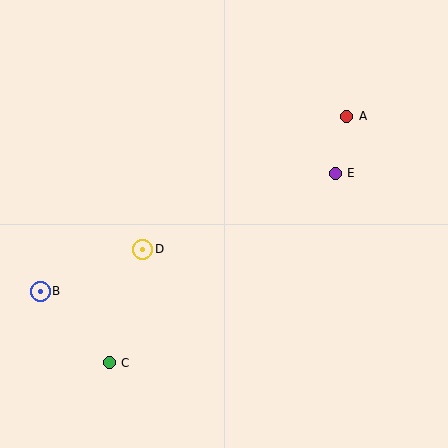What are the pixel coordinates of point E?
Point E is at (335, 173).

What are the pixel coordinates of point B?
Point B is at (40, 291).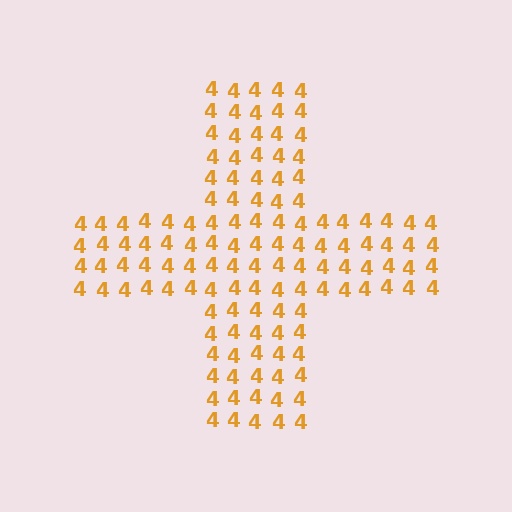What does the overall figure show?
The overall figure shows a cross.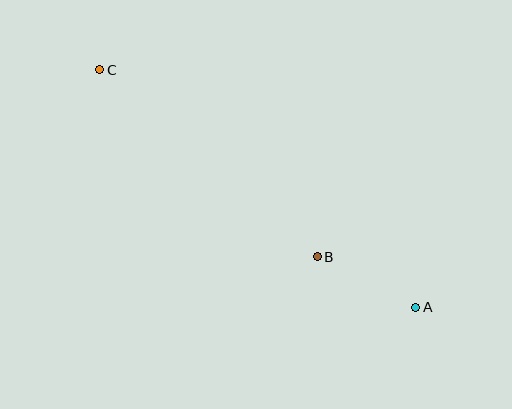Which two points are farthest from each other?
Points A and C are farthest from each other.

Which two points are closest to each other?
Points A and B are closest to each other.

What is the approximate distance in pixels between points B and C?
The distance between B and C is approximately 287 pixels.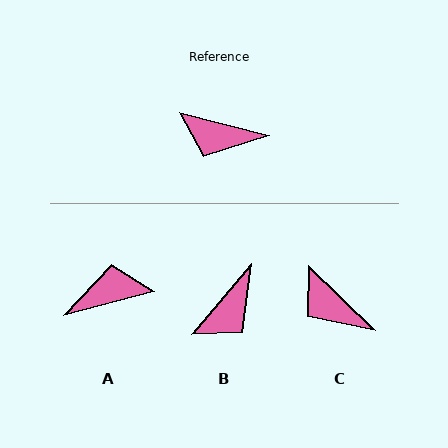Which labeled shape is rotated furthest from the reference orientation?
A, about 151 degrees away.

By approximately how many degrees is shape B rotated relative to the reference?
Approximately 64 degrees counter-clockwise.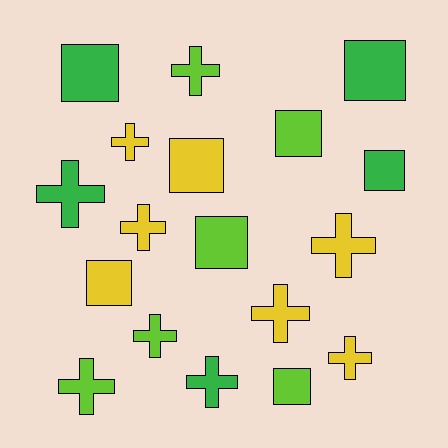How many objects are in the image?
There are 18 objects.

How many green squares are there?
There are 3 green squares.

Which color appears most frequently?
Yellow, with 7 objects.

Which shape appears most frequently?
Cross, with 10 objects.